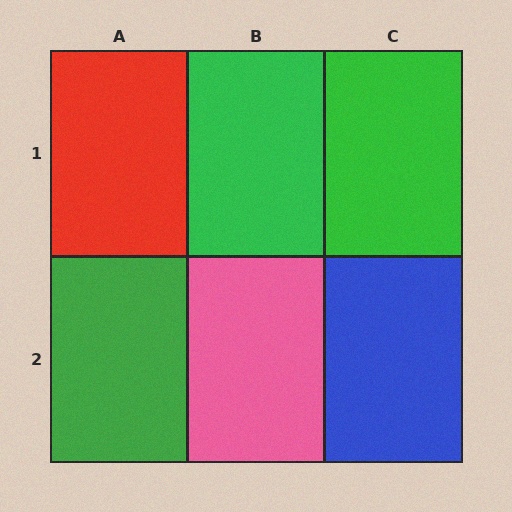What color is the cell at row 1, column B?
Green.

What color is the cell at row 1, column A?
Red.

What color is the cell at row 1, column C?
Green.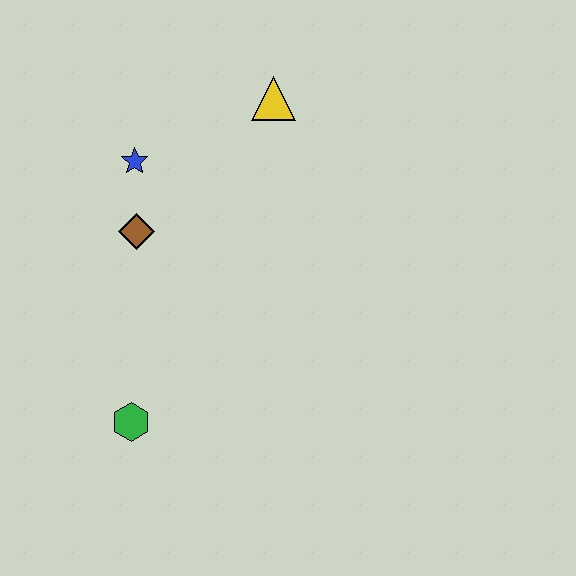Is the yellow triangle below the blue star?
No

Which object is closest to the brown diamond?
The blue star is closest to the brown diamond.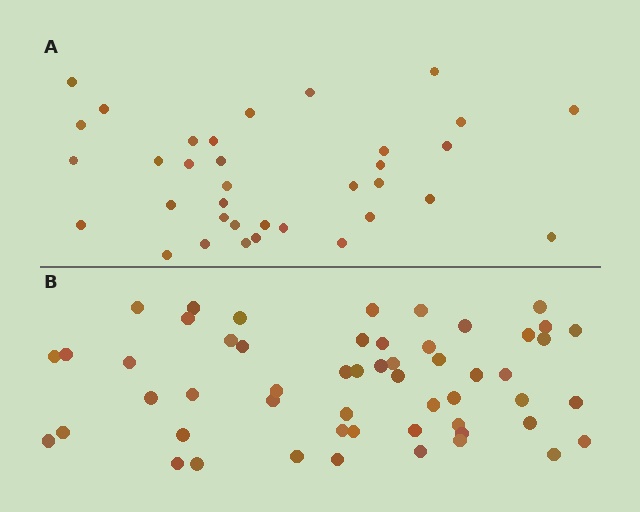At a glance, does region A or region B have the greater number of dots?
Region B (the bottom region) has more dots.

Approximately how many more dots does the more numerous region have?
Region B has approximately 20 more dots than region A.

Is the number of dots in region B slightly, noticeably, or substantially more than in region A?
Region B has substantially more. The ratio is roughly 1.5 to 1.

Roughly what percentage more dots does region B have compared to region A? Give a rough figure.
About 55% more.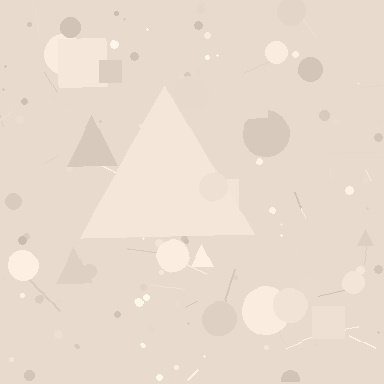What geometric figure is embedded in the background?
A triangle is embedded in the background.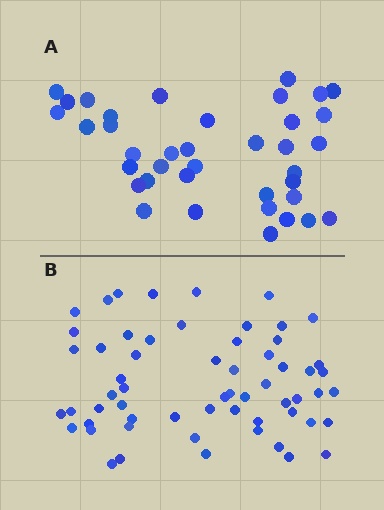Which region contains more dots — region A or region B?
Region B (the bottom region) has more dots.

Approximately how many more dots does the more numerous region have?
Region B has approximately 20 more dots than region A.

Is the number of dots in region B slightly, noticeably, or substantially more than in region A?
Region B has substantially more. The ratio is roughly 1.6 to 1.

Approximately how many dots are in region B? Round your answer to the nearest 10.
About 60 dots.